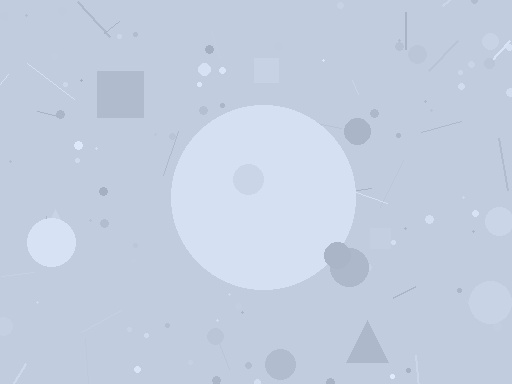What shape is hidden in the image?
A circle is hidden in the image.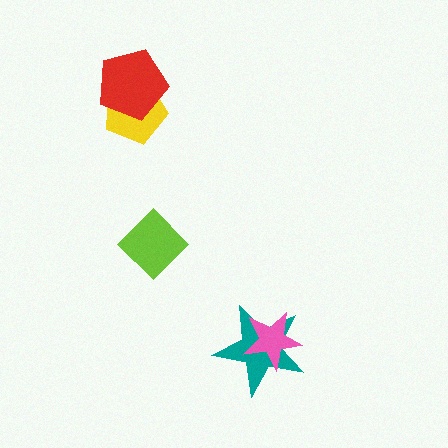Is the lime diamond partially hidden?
No, no other shape covers it.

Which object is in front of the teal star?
The pink star is in front of the teal star.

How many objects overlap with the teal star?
1 object overlaps with the teal star.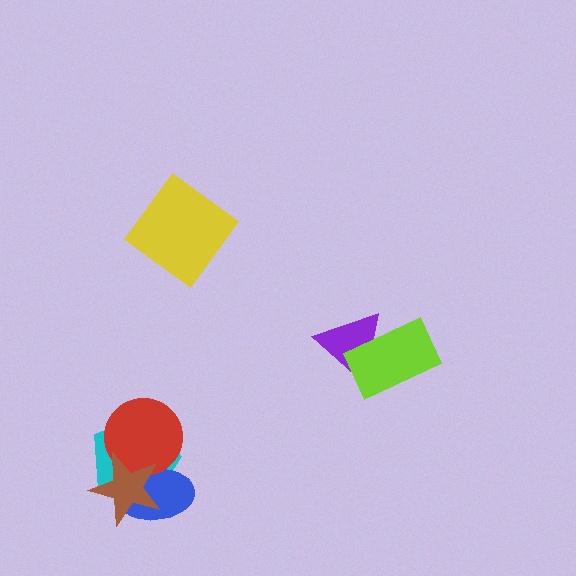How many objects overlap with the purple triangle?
1 object overlaps with the purple triangle.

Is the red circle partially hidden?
Yes, it is partially covered by another shape.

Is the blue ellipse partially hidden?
Yes, it is partially covered by another shape.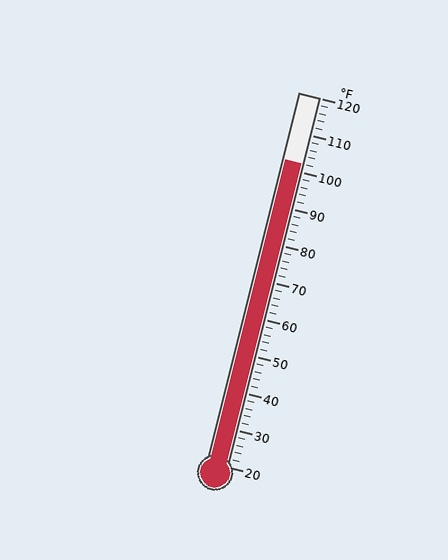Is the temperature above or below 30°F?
The temperature is above 30°F.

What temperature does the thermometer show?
The thermometer shows approximately 102°F.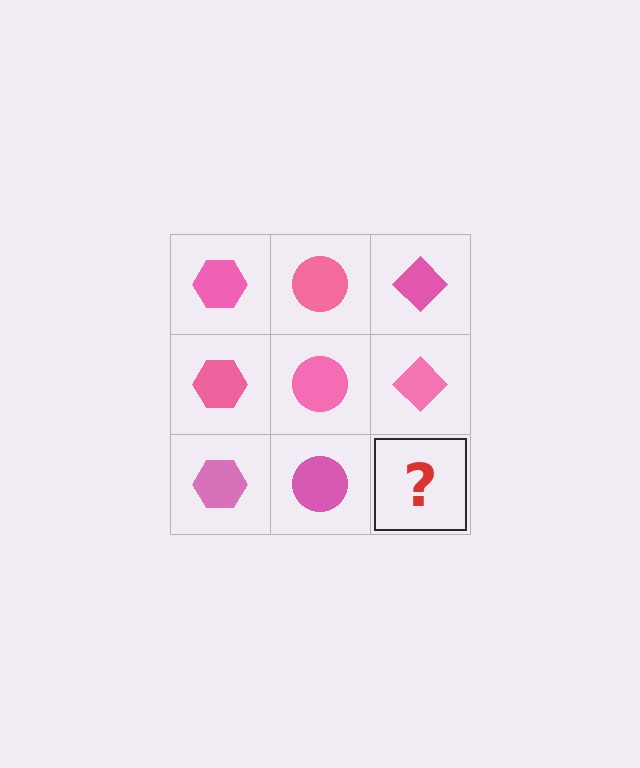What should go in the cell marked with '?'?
The missing cell should contain a pink diamond.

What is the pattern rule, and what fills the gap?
The rule is that each column has a consistent shape. The gap should be filled with a pink diamond.